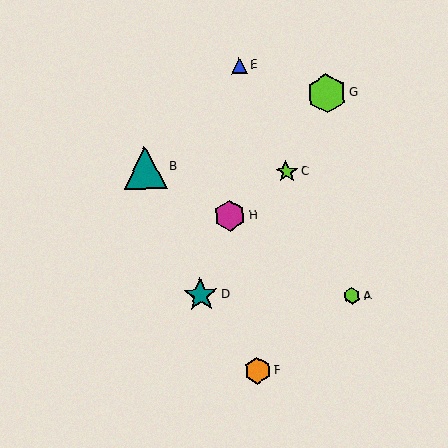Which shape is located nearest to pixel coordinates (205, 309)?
The teal star (labeled D) at (201, 295) is nearest to that location.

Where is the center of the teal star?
The center of the teal star is at (201, 295).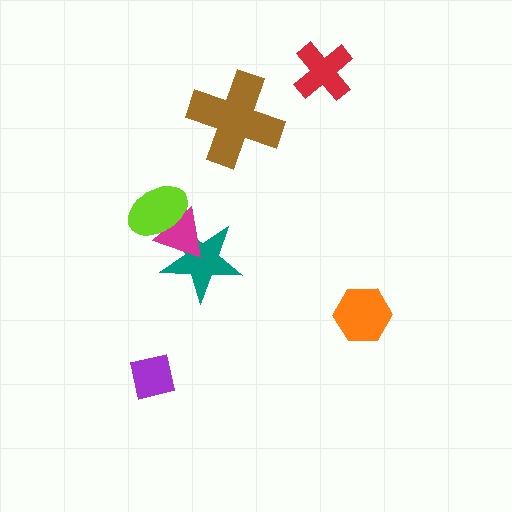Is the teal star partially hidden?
Yes, it is partially covered by another shape.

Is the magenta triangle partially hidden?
Yes, it is partially covered by another shape.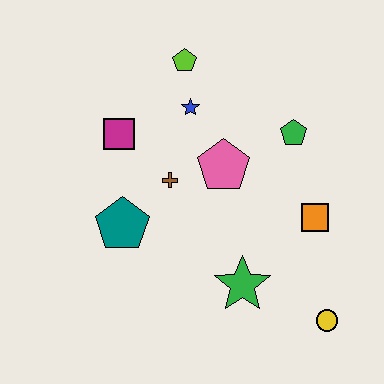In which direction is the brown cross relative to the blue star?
The brown cross is below the blue star.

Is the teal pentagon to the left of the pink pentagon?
Yes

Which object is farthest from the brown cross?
The yellow circle is farthest from the brown cross.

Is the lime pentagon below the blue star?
No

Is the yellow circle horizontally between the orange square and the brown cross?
No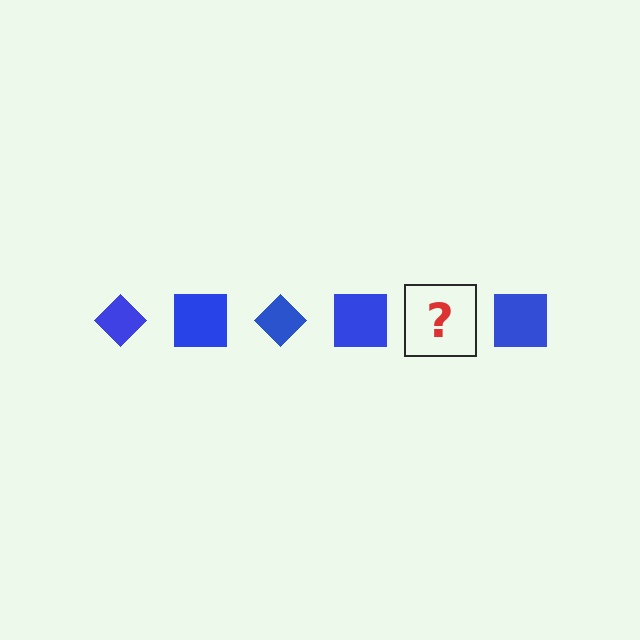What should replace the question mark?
The question mark should be replaced with a blue diamond.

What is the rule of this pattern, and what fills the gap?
The rule is that the pattern cycles through diamond, square shapes in blue. The gap should be filled with a blue diamond.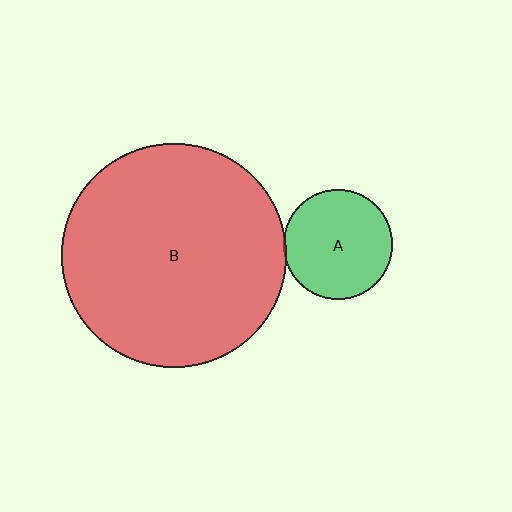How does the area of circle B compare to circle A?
Approximately 4.2 times.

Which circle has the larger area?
Circle B (red).